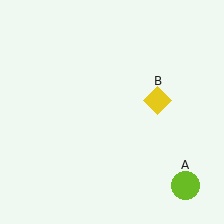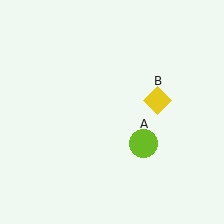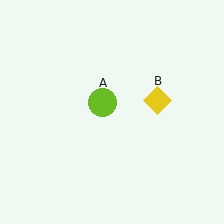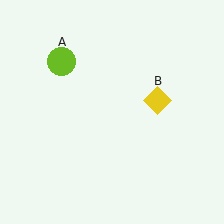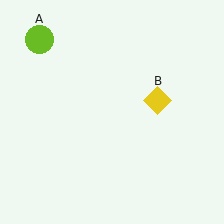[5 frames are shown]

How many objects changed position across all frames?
1 object changed position: lime circle (object A).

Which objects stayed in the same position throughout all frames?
Yellow diamond (object B) remained stationary.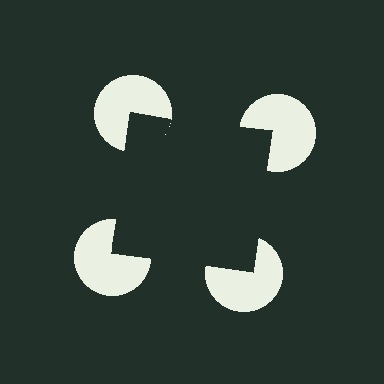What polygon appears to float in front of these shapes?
An illusory square — its edges are inferred from the aligned wedge cuts in the pac-man discs, not physically drawn.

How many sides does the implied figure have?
4 sides.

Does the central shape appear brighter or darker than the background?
It typically appears slightly darker than the background, even though no actual brightness change is drawn.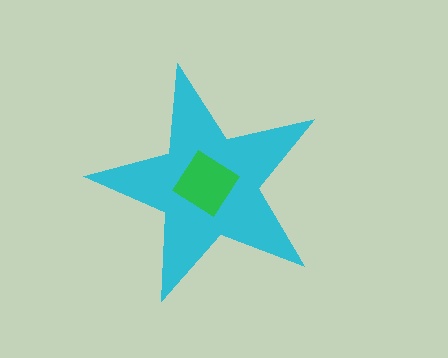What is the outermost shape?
The cyan star.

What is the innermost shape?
The green diamond.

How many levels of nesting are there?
2.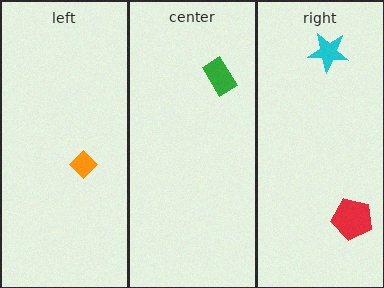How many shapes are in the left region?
1.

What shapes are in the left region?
The orange diamond.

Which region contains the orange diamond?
The left region.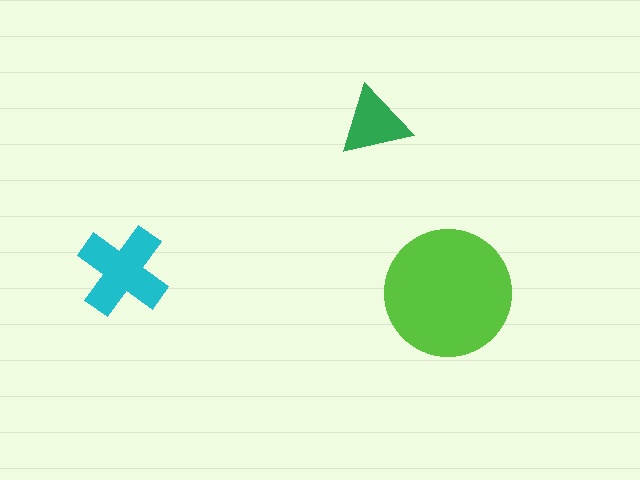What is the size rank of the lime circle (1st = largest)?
1st.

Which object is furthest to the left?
The cyan cross is leftmost.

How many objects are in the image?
There are 3 objects in the image.